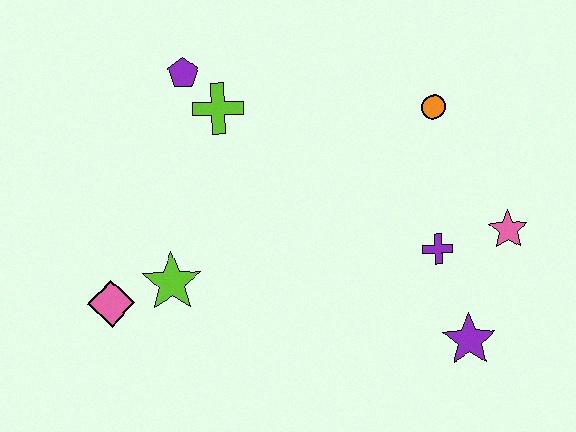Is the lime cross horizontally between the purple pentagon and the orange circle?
Yes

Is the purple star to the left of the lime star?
No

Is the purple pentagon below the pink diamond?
No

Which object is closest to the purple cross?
The pink star is closest to the purple cross.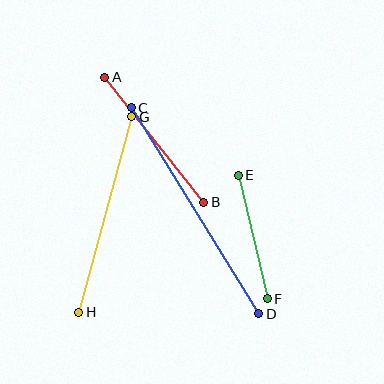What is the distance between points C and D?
The distance is approximately 242 pixels.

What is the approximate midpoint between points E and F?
The midpoint is at approximately (253, 237) pixels.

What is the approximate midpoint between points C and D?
The midpoint is at approximately (195, 211) pixels.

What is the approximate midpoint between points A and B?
The midpoint is at approximately (154, 140) pixels.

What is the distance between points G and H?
The distance is approximately 203 pixels.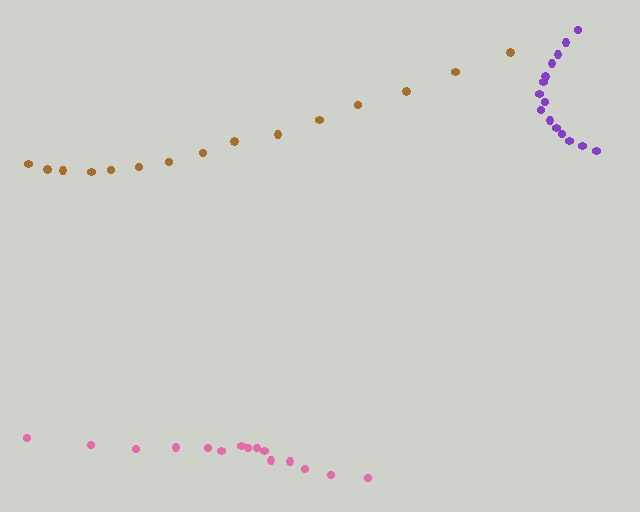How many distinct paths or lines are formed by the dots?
There are 3 distinct paths.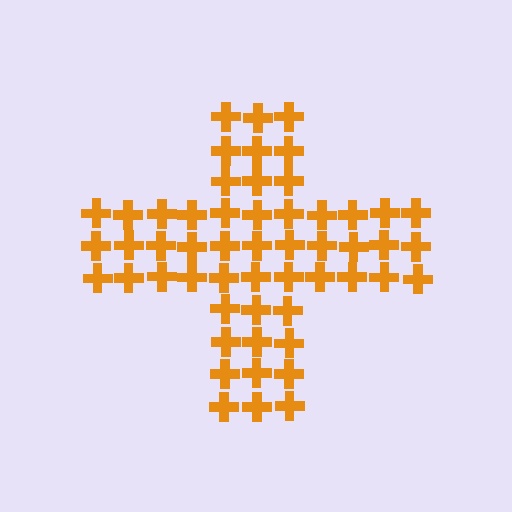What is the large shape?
The large shape is a cross.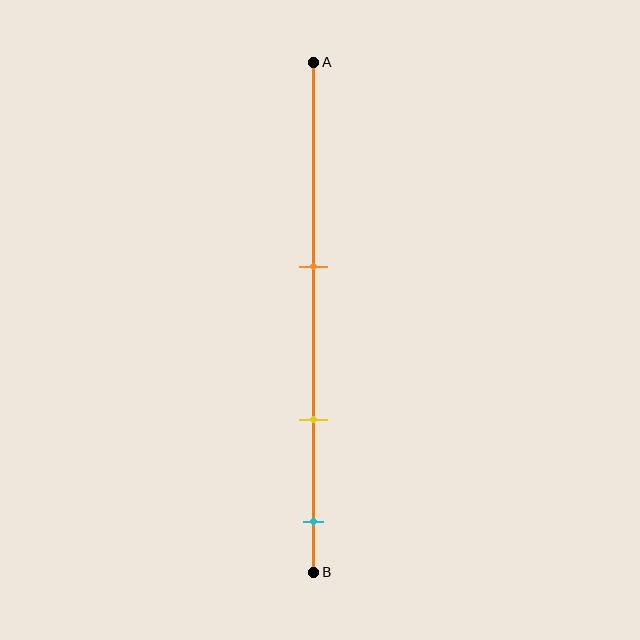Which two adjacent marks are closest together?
The yellow and cyan marks are the closest adjacent pair.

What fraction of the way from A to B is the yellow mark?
The yellow mark is approximately 70% (0.7) of the way from A to B.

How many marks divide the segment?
There are 3 marks dividing the segment.